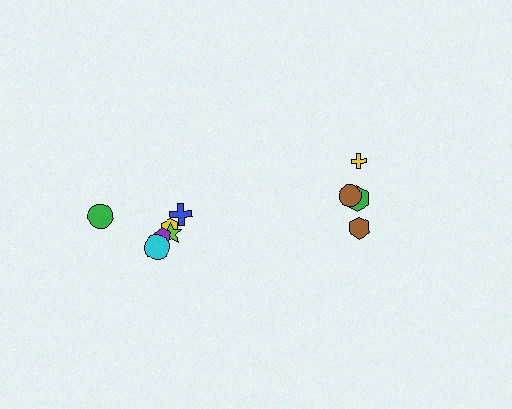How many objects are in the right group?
There are 4 objects.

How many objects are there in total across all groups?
There are 10 objects.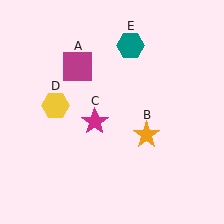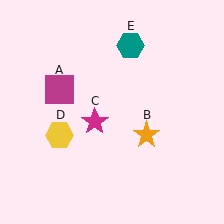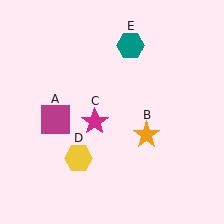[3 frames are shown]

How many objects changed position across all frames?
2 objects changed position: magenta square (object A), yellow hexagon (object D).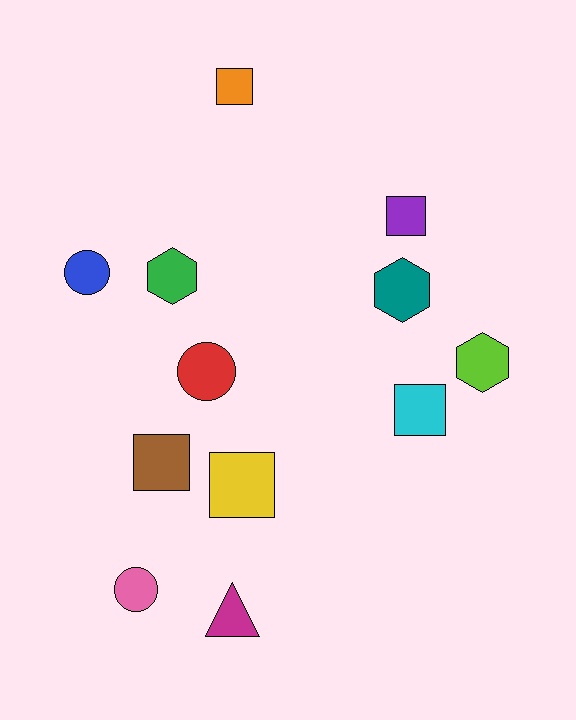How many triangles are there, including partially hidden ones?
There is 1 triangle.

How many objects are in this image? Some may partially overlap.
There are 12 objects.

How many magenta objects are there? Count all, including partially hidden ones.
There is 1 magenta object.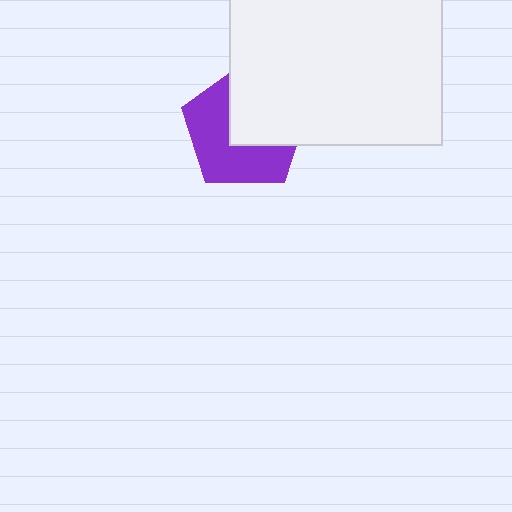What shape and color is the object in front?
The object in front is a white rectangle.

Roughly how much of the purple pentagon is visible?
About half of it is visible (roughly 55%).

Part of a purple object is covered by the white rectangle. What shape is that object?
It is a pentagon.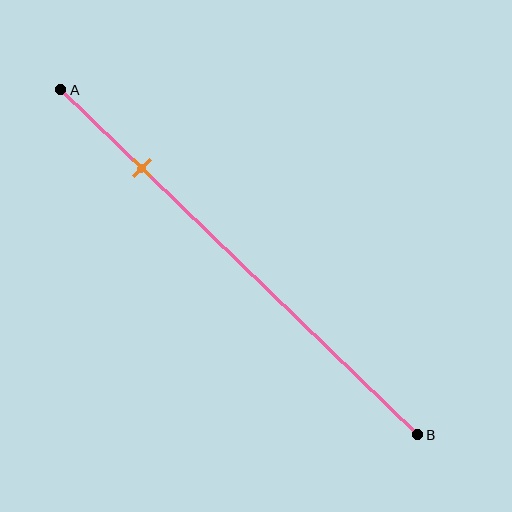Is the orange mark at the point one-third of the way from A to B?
No, the mark is at about 25% from A, not at the 33% one-third point.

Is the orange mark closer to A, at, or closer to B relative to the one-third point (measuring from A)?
The orange mark is closer to point A than the one-third point of segment AB.